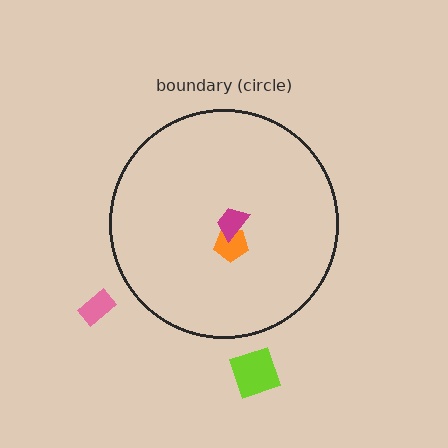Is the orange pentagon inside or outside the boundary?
Inside.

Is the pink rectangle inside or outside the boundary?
Outside.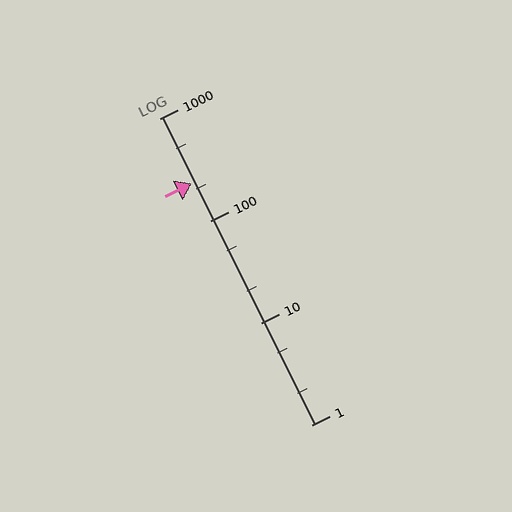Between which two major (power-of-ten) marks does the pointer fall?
The pointer is between 100 and 1000.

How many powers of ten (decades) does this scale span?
The scale spans 3 decades, from 1 to 1000.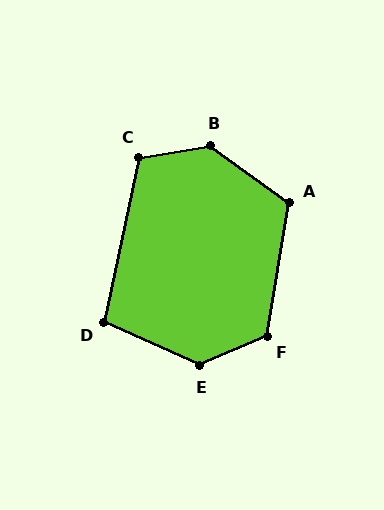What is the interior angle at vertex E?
Approximately 132 degrees (obtuse).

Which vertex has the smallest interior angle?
D, at approximately 102 degrees.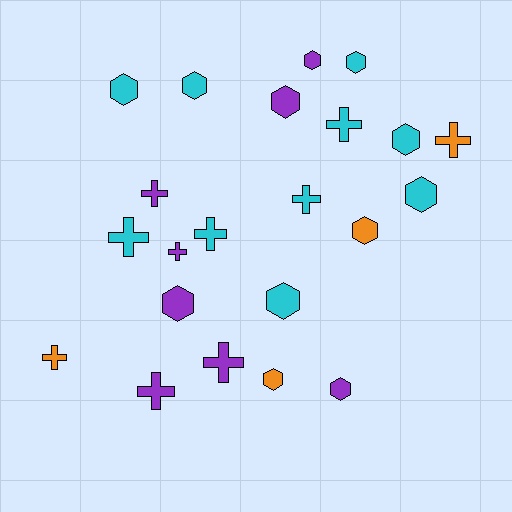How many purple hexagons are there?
There are 4 purple hexagons.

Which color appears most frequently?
Cyan, with 10 objects.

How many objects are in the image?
There are 22 objects.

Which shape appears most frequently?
Hexagon, with 12 objects.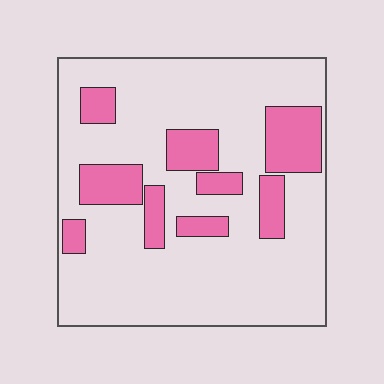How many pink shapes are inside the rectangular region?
9.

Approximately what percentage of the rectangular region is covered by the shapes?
Approximately 20%.